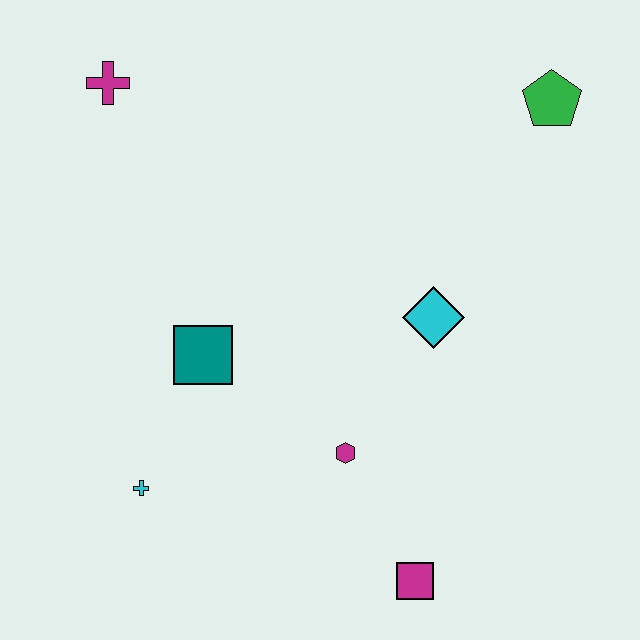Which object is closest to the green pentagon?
The cyan diamond is closest to the green pentagon.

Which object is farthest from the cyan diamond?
The magenta cross is farthest from the cyan diamond.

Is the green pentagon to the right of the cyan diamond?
Yes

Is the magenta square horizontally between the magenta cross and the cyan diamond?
Yes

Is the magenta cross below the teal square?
No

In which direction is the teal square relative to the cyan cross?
The teal square is above the cyan cross.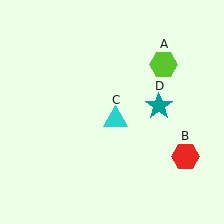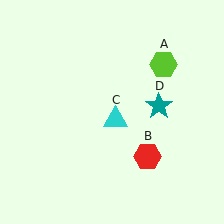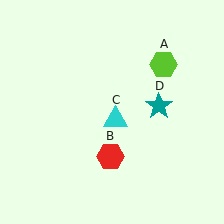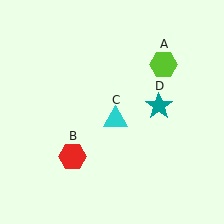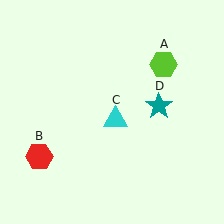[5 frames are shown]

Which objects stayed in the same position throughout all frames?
Lime hexagon (object A) and cyan triangle (object C) and teal star (object D) remained stationary.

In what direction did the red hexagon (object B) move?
The red hexagon (object B) moved left.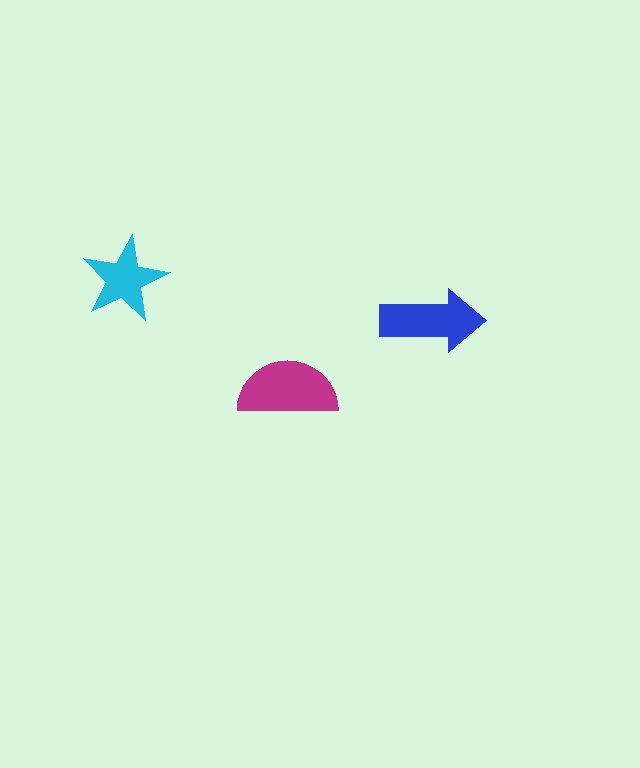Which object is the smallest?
The cyan star.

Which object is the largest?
The magenta semicircle.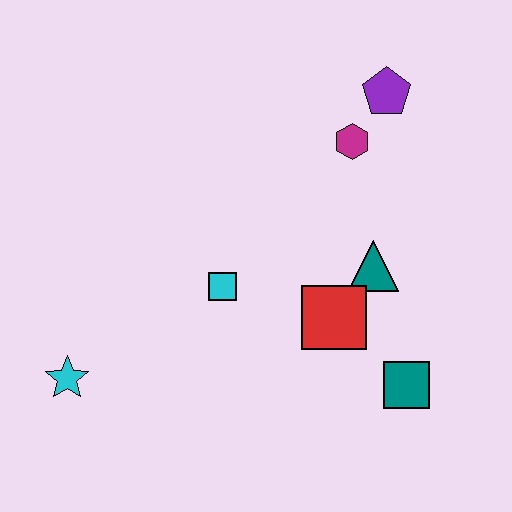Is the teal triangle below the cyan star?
No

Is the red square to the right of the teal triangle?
No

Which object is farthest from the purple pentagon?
The cyan star is farthest from the purple pentagon.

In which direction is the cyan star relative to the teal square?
The cyan star is to the left of the teal square.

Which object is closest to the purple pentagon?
The magenta hexagon is closest to the purple pentagon.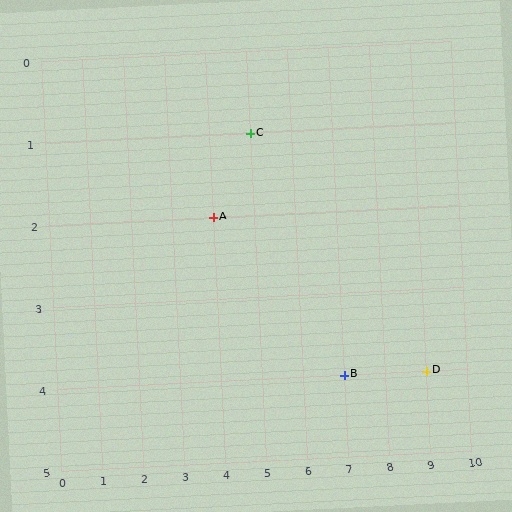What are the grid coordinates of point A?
Point A is at grid coordinates (4, 2).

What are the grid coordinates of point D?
Point D is at grid coordinates (9, 4).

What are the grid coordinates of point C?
Point C is at grid coordinates (5, 1).